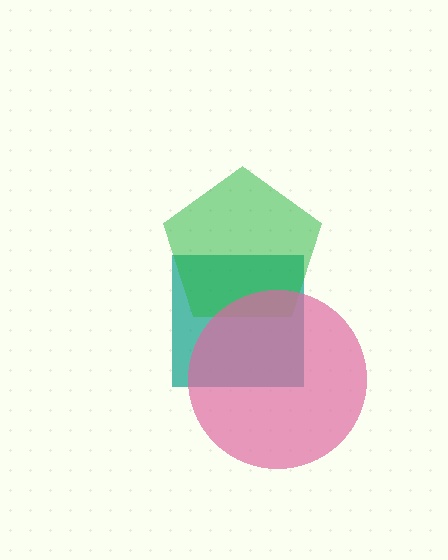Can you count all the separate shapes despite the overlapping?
Yes, there are 3 separate shapes.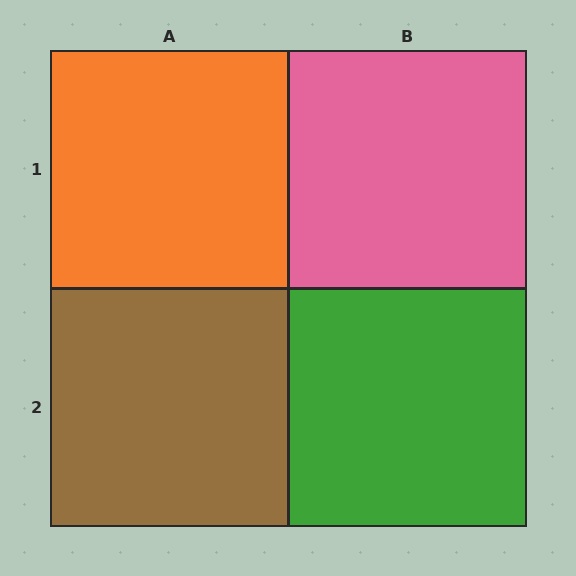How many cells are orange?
1 cell is orange.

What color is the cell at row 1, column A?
Orange.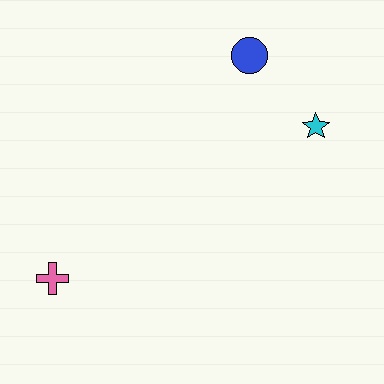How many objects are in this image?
There are 3 objects.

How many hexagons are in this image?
There are no hexagons.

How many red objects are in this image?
There are no red objects.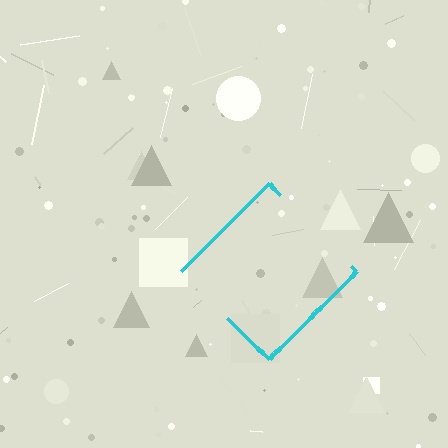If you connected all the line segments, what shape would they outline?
They would outline a diamond.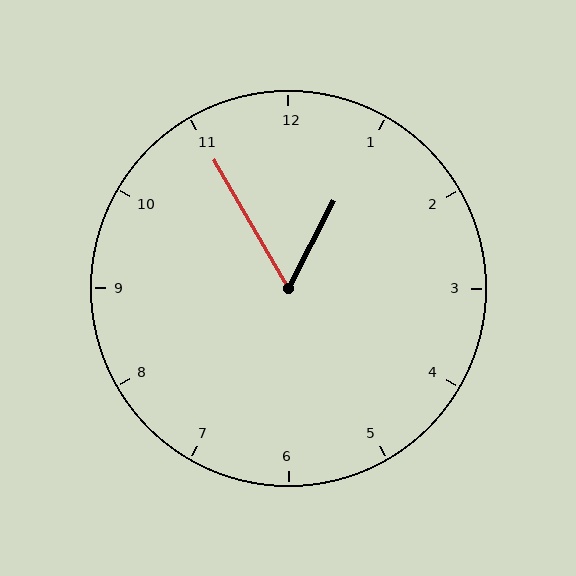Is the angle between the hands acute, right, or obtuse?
It is acute.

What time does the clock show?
12:55.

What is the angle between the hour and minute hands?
Approximately 58 degrees.